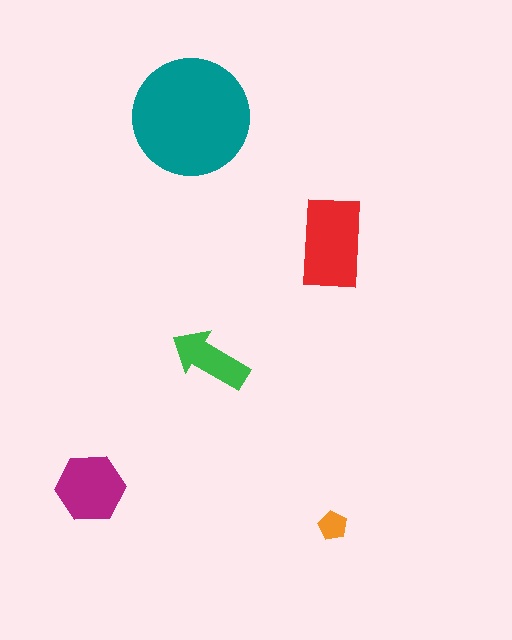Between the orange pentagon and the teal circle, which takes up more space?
The teal circle.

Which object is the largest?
The teal circle.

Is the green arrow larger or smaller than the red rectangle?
Smaller.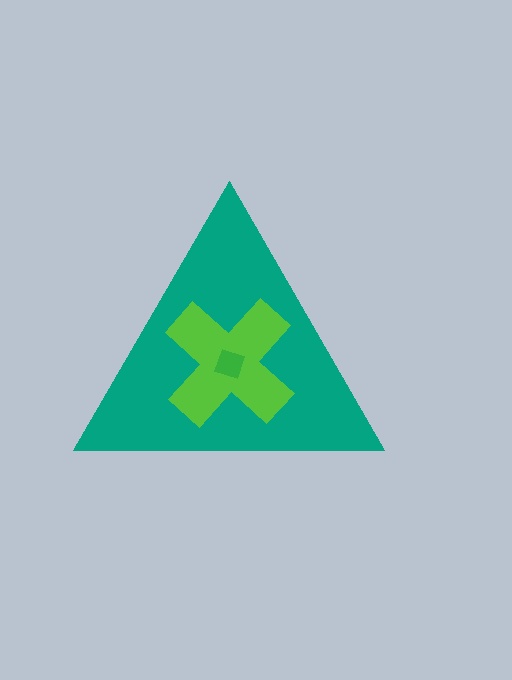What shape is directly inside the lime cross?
The green square.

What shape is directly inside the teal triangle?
The lime cross.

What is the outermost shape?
The teal triangle.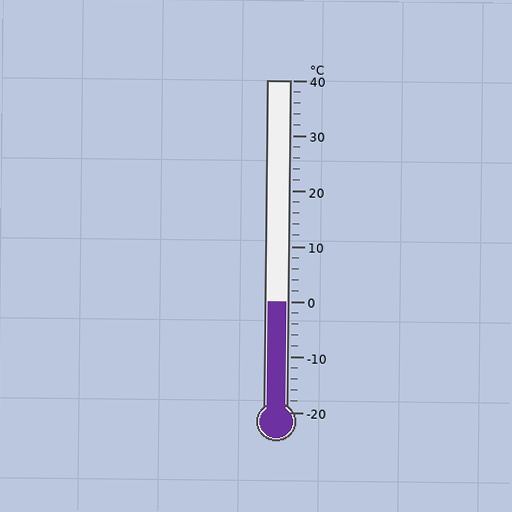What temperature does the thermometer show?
The thermometer shows approximately 0°C.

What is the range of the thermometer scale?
The thermometer scale ranges from -20°C to 40°C.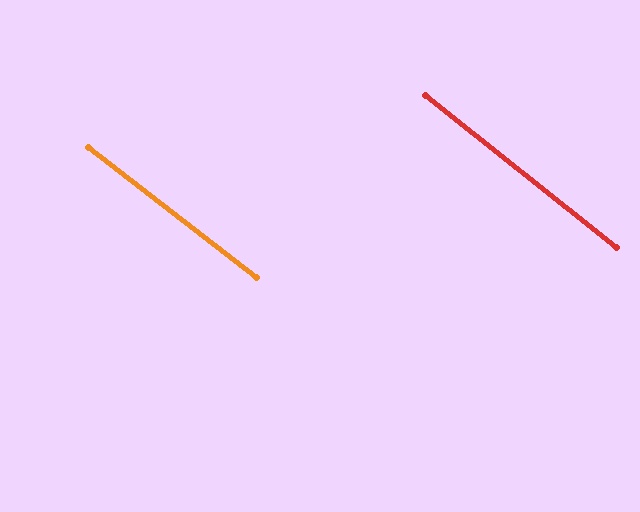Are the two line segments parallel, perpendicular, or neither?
Parallel — their directions differ by only 0.9°.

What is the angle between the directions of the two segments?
Approximately 1 degree.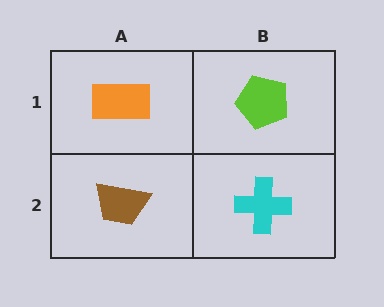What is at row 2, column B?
A cyan cross.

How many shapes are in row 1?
2 shapes.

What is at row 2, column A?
A brown trapezoid.